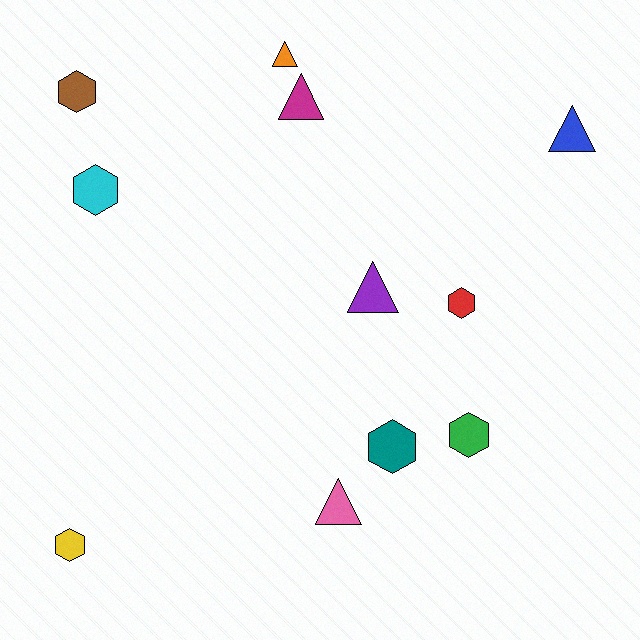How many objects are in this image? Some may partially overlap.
There are 11 objects.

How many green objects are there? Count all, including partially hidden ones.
There is 1 green object.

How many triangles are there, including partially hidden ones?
There are 5 triangles.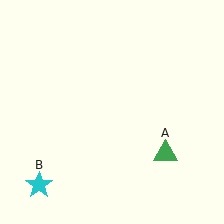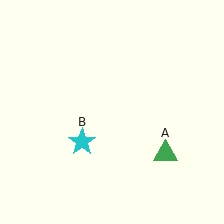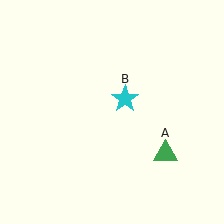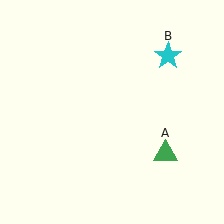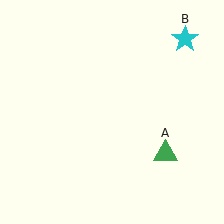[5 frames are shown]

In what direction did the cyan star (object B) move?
The cyan star (object B) moved up and to the right.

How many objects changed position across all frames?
1 object changed position: cyan star (object B).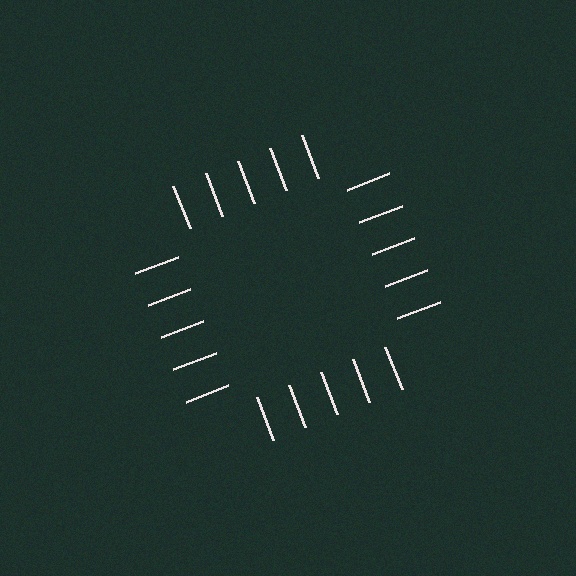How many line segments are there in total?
20 — 5 along each of the 4 edges.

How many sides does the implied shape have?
4 sides — the line-ends trace a square.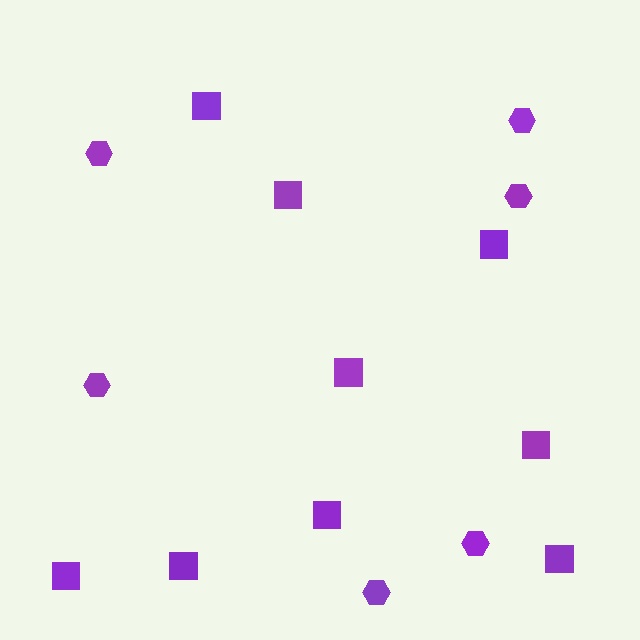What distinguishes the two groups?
There are 2 groups: one group of squares (9) and one group of hexagons (6).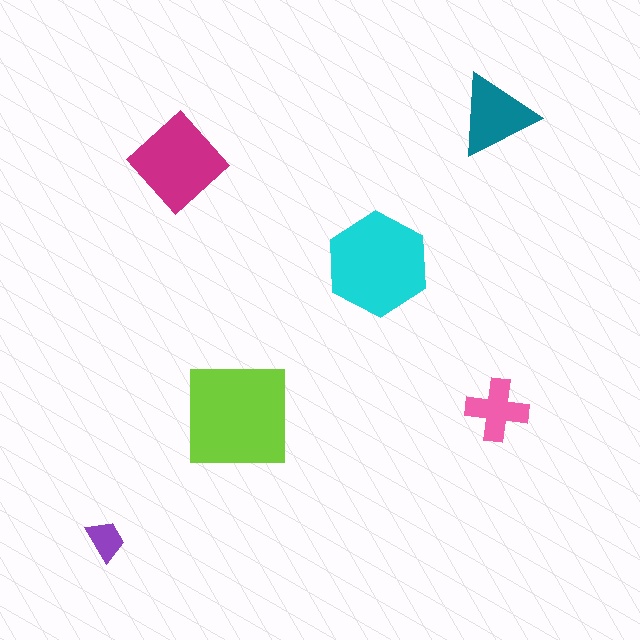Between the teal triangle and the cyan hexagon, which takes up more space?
The cyan hexagon.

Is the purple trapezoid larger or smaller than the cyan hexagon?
Smaller.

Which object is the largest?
The lime square.